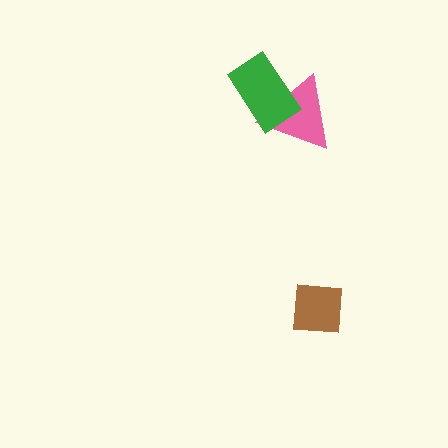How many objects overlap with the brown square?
0 objects overlap with the brown square.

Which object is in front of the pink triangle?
The green rectangle is in front of the pink triangle.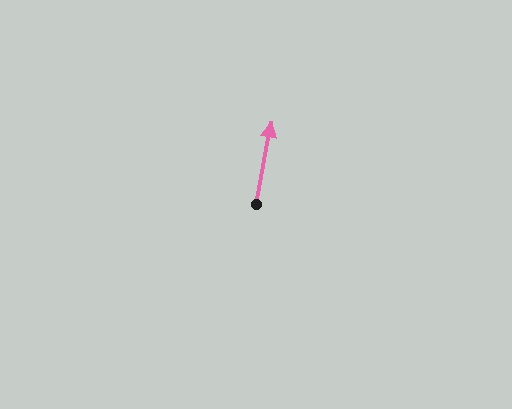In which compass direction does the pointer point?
North.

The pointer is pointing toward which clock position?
Roughly 12 o'clock.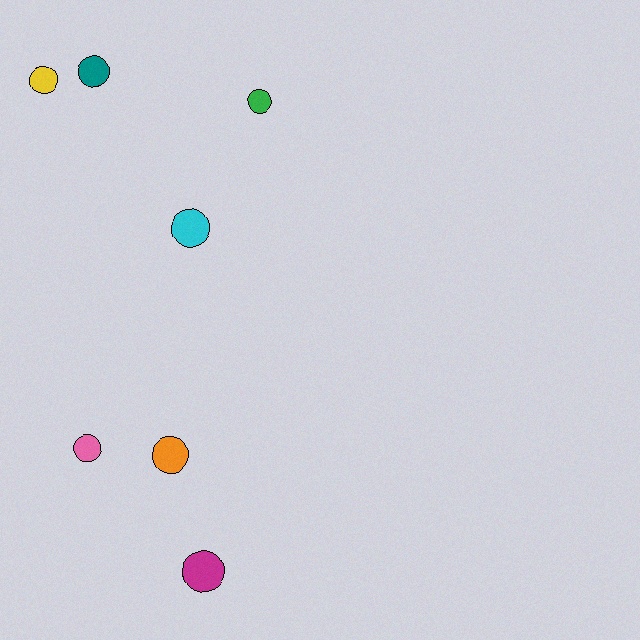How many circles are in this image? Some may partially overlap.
There are 7 circles.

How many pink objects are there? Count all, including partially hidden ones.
There is 1 pink object.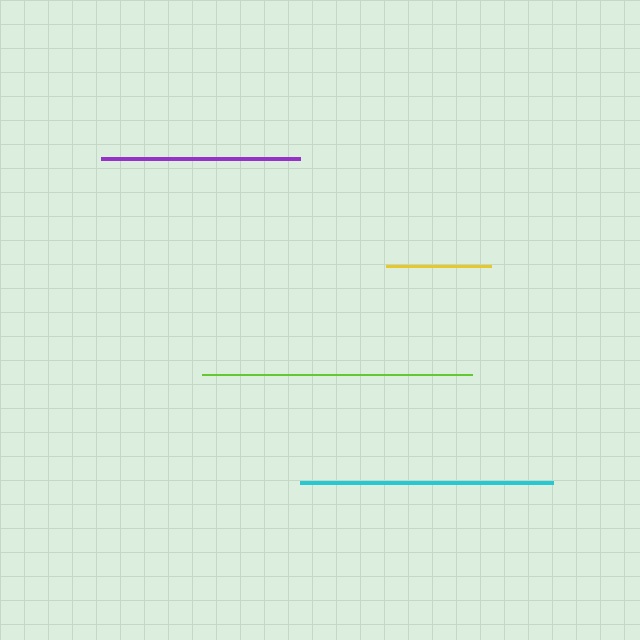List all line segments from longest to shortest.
From longest to shortest: lime, cyan, purple, yellow.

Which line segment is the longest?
The lime line is the longest at approximately 269 pixels.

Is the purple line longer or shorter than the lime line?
The lime line is longer than the purple line.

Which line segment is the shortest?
The yellow line is the shortest at approximately 104 pixels.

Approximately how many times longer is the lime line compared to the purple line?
The lime line is approximately 1.4 times the length of the purple line.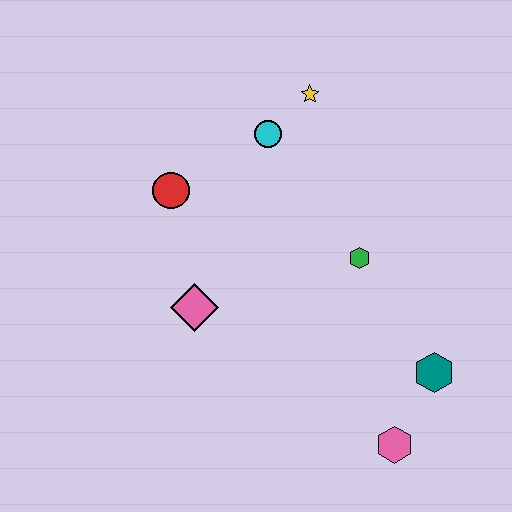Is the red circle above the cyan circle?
No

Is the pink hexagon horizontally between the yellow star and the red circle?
No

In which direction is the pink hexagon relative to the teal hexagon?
The pink hexagon is below the teal hexagon.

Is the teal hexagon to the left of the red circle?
No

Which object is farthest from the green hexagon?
The red circle is farthest from the green hexagon.